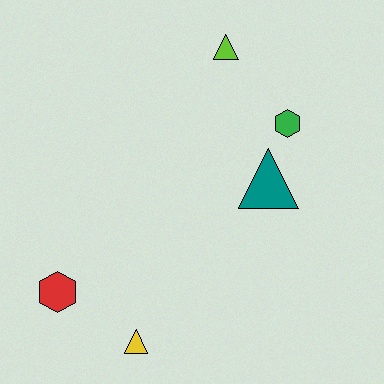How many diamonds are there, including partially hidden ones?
There are no diamonds.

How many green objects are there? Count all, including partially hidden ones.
There is 1 green object.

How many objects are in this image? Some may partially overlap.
There are 5 objects.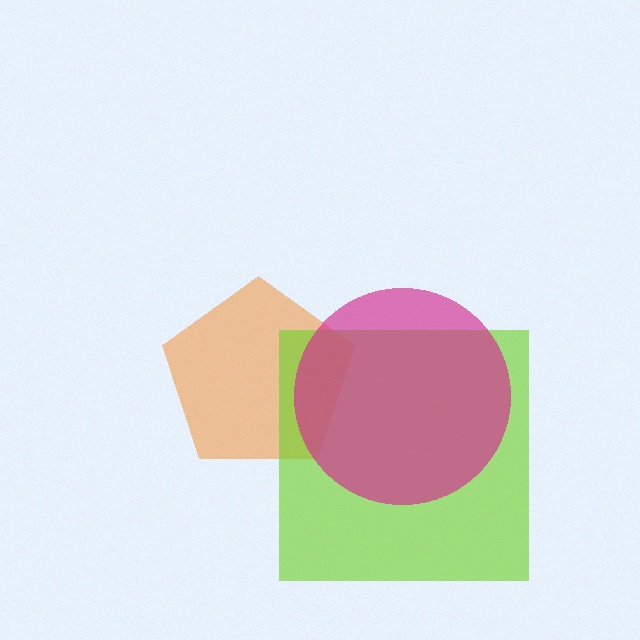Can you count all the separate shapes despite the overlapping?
Yes, there are 3 separate shapes.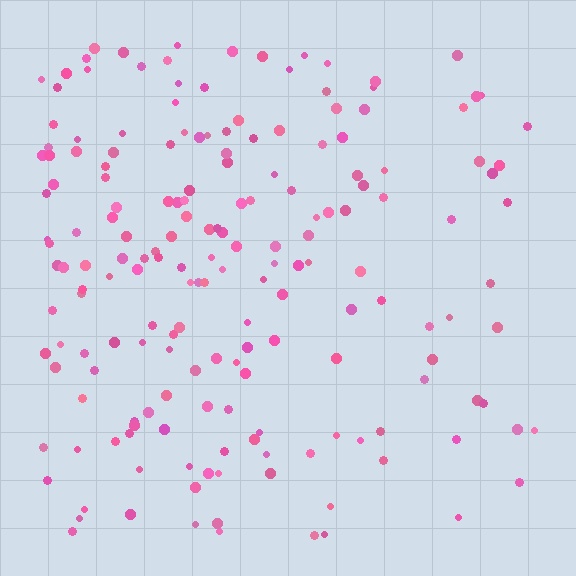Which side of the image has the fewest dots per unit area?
The right.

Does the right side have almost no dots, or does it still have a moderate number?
Still a moderate number, just noticeably fewer than the left.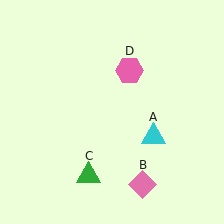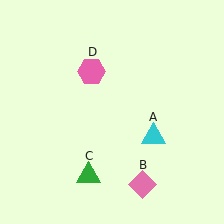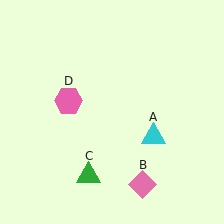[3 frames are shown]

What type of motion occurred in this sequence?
The pink hexagon (object D) rotated counterclockwise around the center of the scene.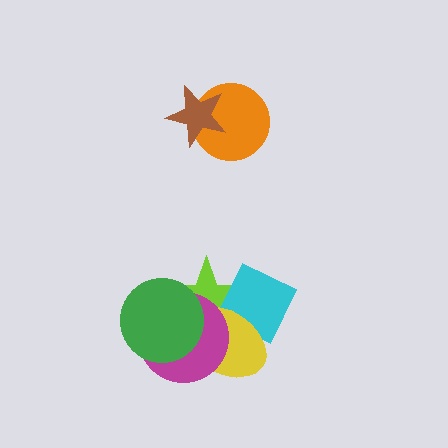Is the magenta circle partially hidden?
Yes, it is partially covered by another shape.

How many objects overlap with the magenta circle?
3 objects overlap with the magenta circle.